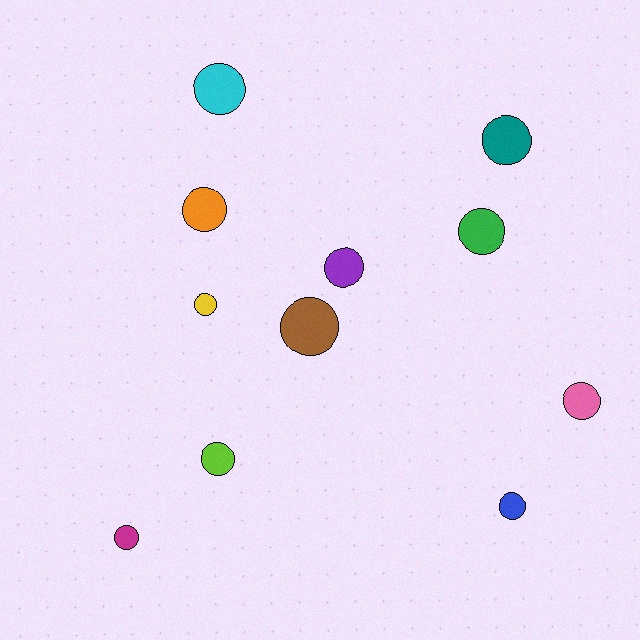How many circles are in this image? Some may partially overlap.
There are 11 circles.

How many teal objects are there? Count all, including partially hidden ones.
There is 1 teal object.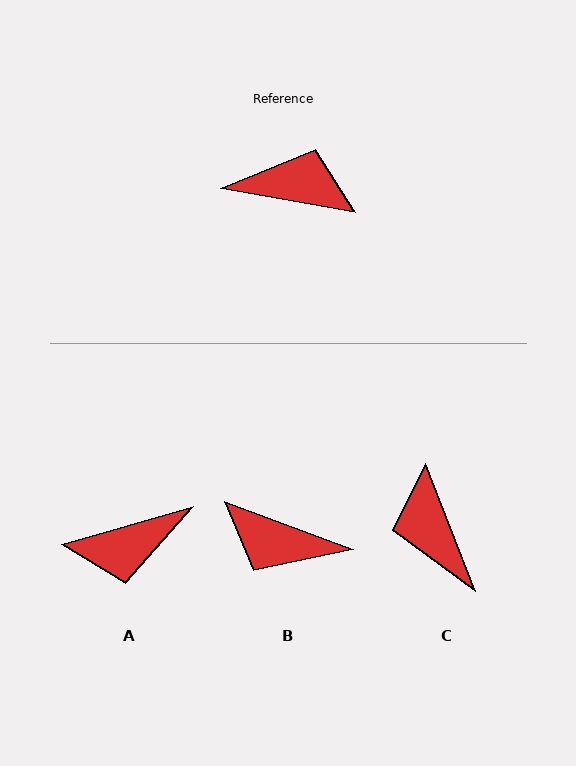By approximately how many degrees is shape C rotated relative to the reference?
Approximately 122 degrees counter-clockwise.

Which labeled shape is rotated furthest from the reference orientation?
B, about 170 degrees away.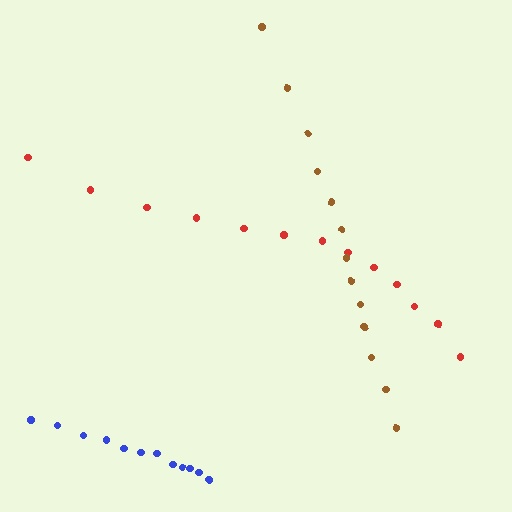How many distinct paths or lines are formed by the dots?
There are 3 distinct paths.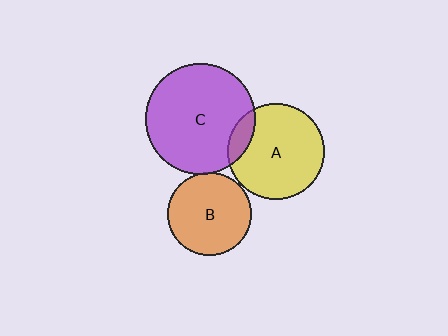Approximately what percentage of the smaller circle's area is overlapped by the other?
Approximately 10%.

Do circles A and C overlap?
Yes.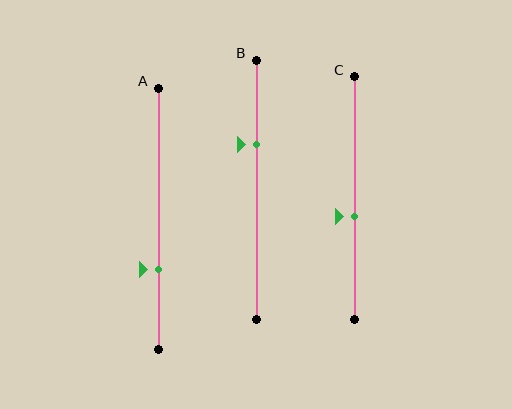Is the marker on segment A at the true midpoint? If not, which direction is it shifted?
No, the marker on segment A is shifted downward by about 19% of the segment length.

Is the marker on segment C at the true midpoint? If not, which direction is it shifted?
No, the marker on segment C is shifted downward by about 7% of the segment length.